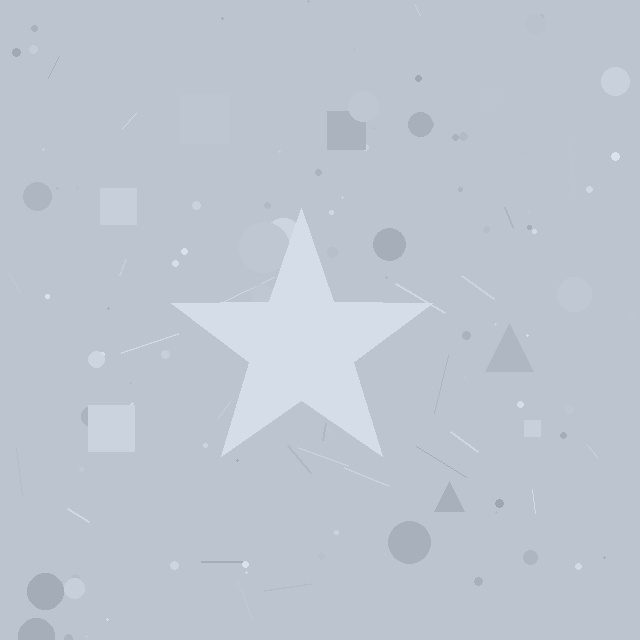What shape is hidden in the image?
A star is hidden in the image.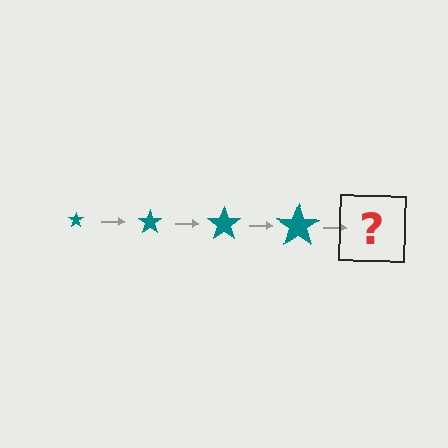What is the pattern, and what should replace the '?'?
The pattern is that the star gets progressively larger each step. The '?' should be a teal star, larger than the previous one.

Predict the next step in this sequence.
The next step is a teal star, larger than the previous one.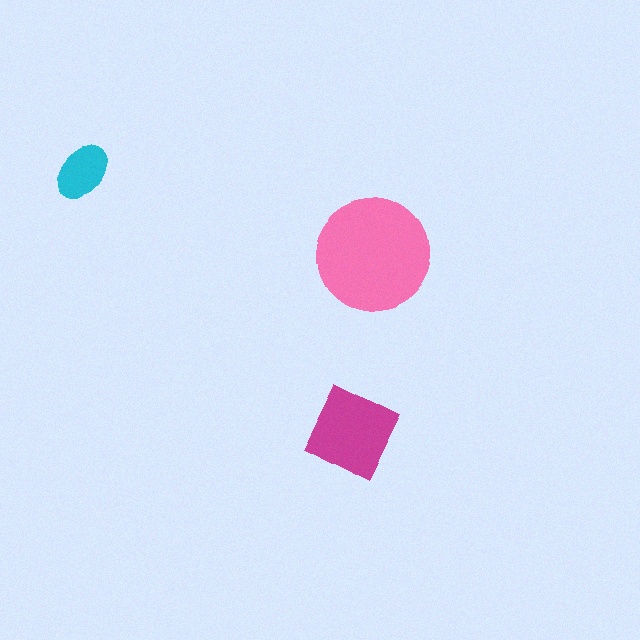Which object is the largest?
The pink circle.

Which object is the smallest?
The cyan ellipse.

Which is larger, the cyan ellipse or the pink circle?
The pink circle.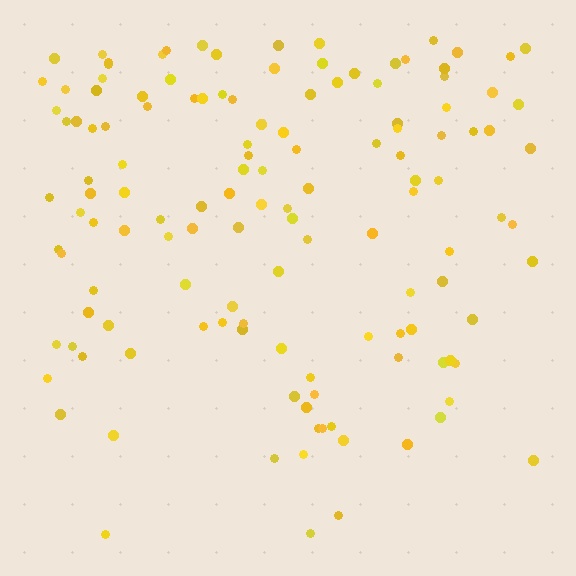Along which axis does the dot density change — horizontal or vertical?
Vertical.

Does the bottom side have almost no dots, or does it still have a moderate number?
Still a moderate number, just noticeably fewer than the top.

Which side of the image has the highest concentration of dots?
The top.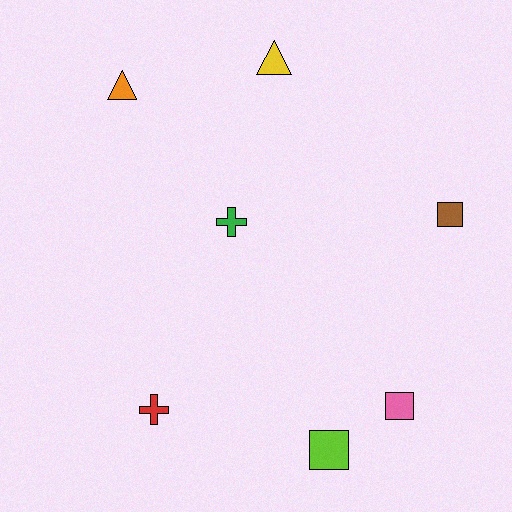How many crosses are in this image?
There are 2 crosses.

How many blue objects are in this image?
There are no blue objects.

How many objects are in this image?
There are 7 objects.